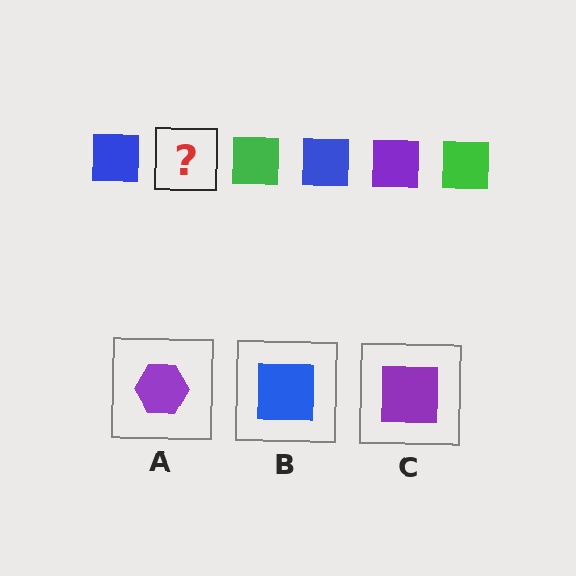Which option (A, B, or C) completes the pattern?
C.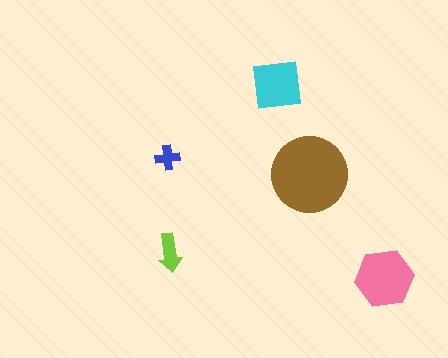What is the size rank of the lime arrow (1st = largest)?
4th.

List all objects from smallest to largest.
The blue cross, the lime arrow, the cyan square, the pink hexagon, the brown circle.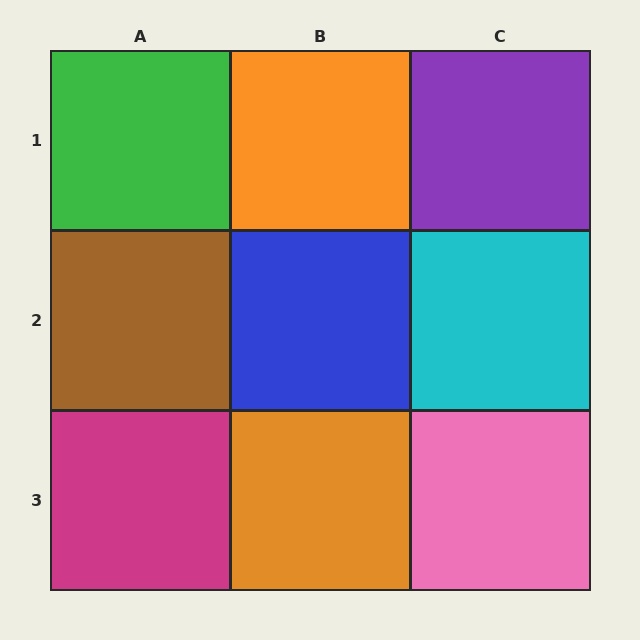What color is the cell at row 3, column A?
Magenta.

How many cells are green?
1 cell is green.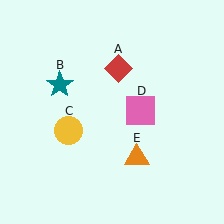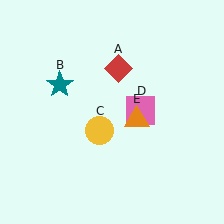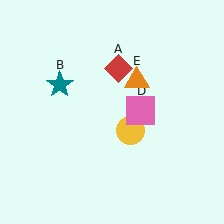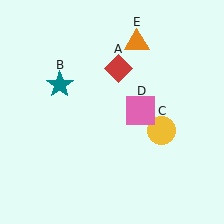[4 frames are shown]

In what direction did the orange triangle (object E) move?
The orange triangle (object E) moved up.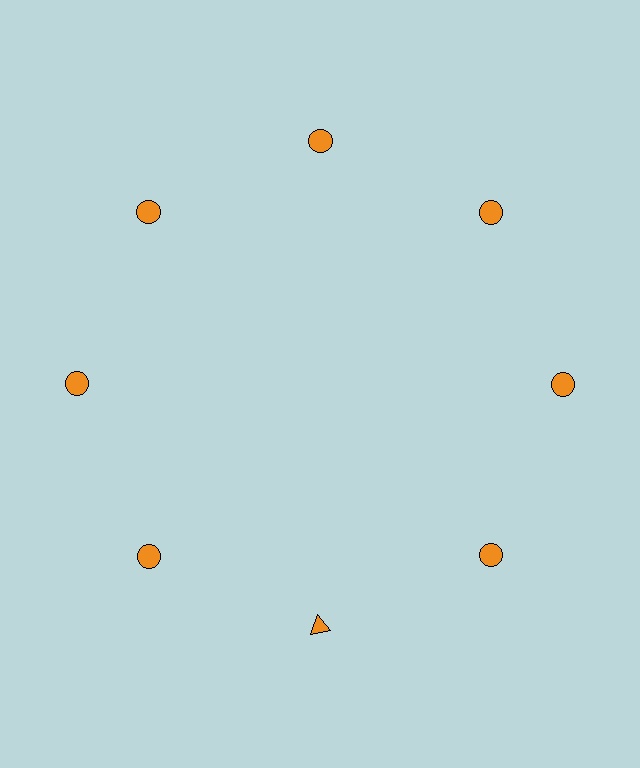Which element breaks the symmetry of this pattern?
The orange triangle at roughly the 6 o'clock position breaks the symmetry. All other shapes are orange circles.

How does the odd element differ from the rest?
It has a different shape: triangle instead of circle.